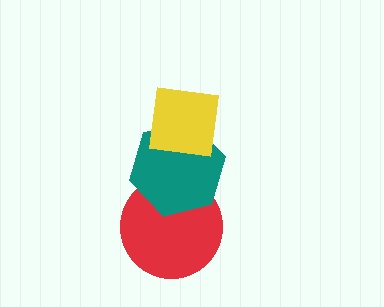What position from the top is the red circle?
The red circle is 3rd from the top.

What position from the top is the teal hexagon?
The teal hexagon is 2nd from the top.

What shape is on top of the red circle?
The teal hexagon is on top of the red circle.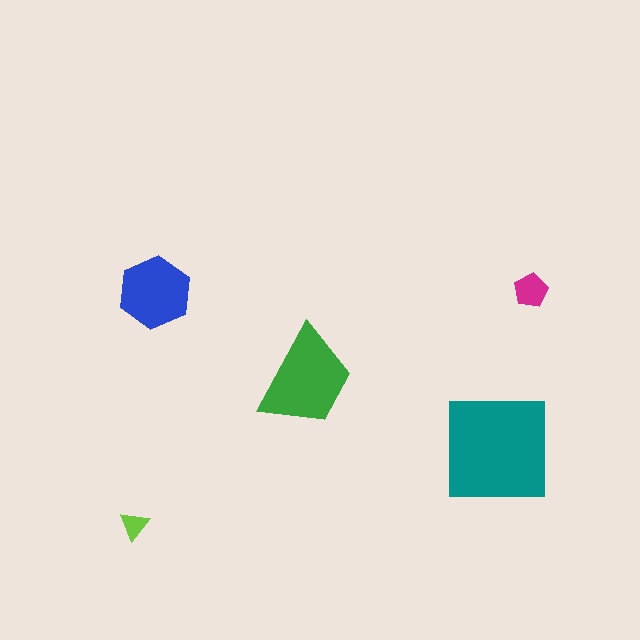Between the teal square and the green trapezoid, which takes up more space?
The teal square.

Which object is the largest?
The teal square.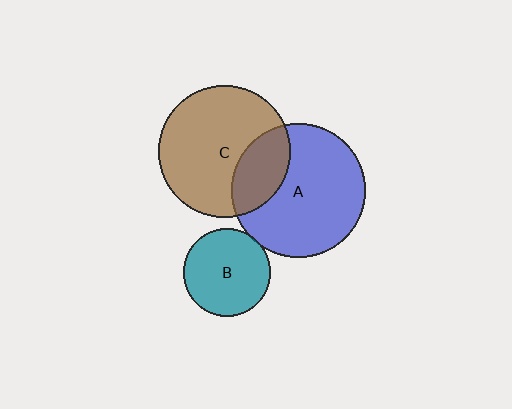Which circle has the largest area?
Circle A (blue).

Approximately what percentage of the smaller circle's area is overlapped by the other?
Approximately 25%.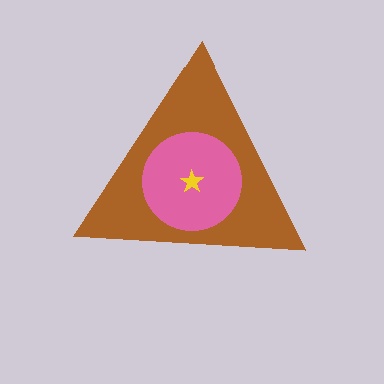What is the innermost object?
The yellow star.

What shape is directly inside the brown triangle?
The pink circle.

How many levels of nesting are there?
3.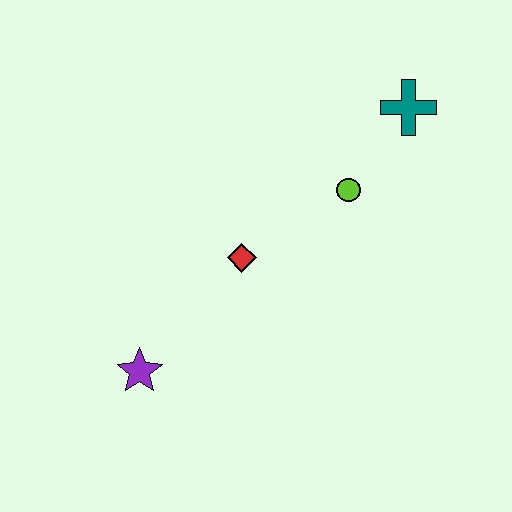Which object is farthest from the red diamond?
The teal cross is farthest from the red diamond.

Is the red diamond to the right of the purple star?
Yes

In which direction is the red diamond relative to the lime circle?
The red diamond is to the left of the lime circle.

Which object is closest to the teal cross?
The lime circle is closest to the teal cross.